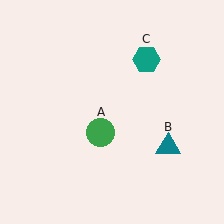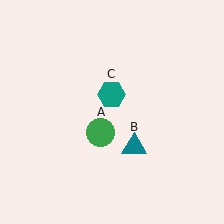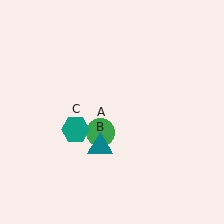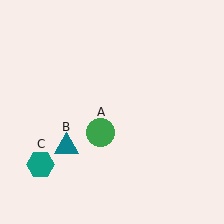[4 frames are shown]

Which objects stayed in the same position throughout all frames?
Green circle (object A) remained stationary.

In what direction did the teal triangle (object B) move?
The teal triangle (object B) moved left.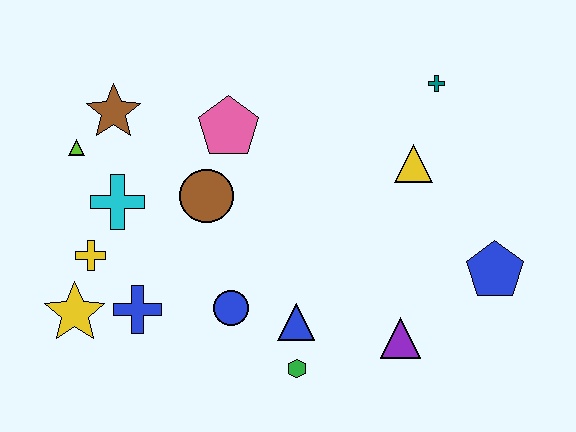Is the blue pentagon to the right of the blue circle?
Yes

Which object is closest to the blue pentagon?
The purple triangle is closest to the blue pentagon.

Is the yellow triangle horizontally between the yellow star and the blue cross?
No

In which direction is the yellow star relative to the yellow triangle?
The yellow star is to the left of the yellow triangle.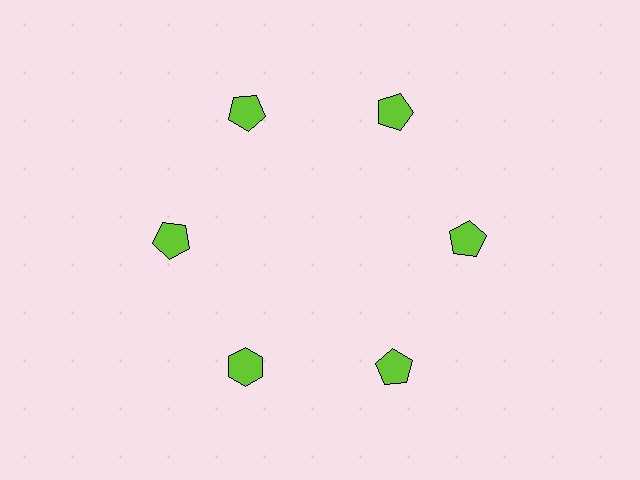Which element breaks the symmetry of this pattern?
The lime hexagon at roughly the 7 o'clock position breaks the symmetry. All other shapes are lime pentagons.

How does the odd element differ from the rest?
It has a different shape: hexagon instead of pentagon.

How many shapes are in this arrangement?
There are 6 shapes arranged in a ring pattern.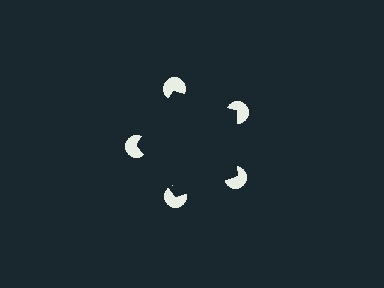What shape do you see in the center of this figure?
An illusory pentagon — its edges are inferred from the aligned wedge cuts in the pac-man discs, not physically drawn.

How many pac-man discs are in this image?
There are 5 — one at each vertex of the illusory pentagon.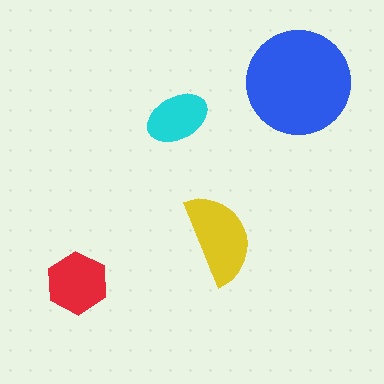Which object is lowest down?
The red hexagon is bottommost.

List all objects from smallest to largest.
The cyan ellipse, the red hexagon, the yellow semicircle, the blue circle.